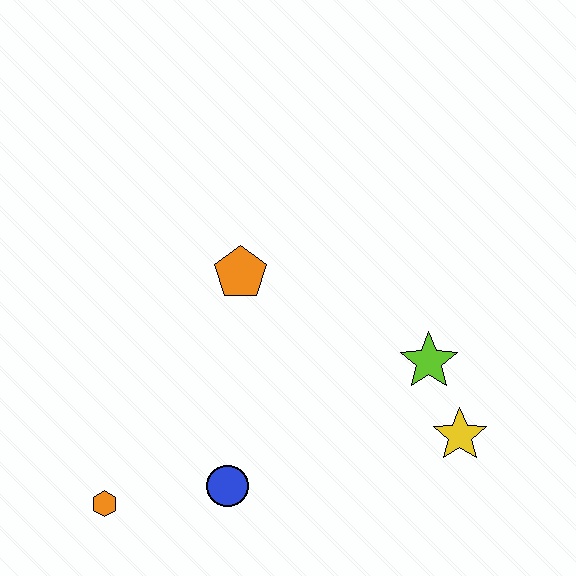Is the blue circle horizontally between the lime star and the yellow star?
No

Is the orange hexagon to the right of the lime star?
No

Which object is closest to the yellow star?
The lime star is closest to the yellow star.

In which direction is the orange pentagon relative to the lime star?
The orange pentagon is to the left of the lime star.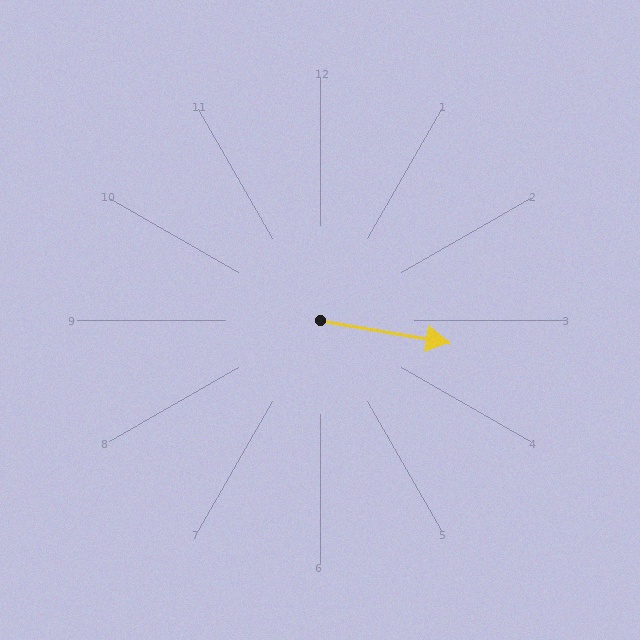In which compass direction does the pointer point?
East.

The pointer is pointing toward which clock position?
Roughly 3 o'clock.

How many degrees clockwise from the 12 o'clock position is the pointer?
Approximately 100 degrees.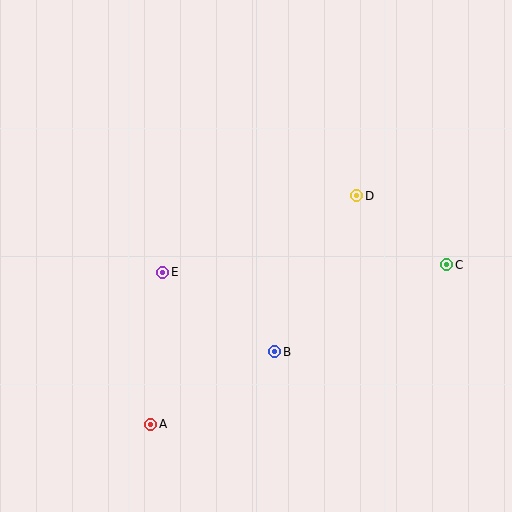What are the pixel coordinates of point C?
Point C is at (447, 265).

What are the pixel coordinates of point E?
Point E is at (163, 272).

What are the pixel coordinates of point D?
Point D is at (357, 196).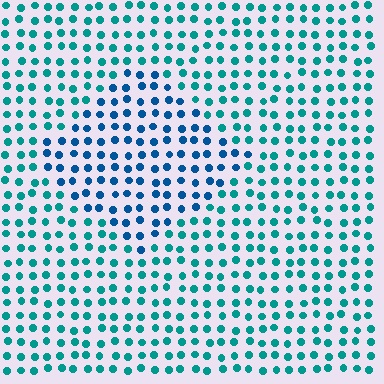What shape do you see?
I see a diamond.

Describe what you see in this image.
The image is filled with small teal elements in a uniform arrangement. A diamond-shaped region is visible where the elements are tinted to a slightly different hue, forming a subtle color boundary.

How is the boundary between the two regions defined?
The boundary is defined purely by a slight shift in hue (about 32 degrees). Spacing, size, and orientation are identical on both sides.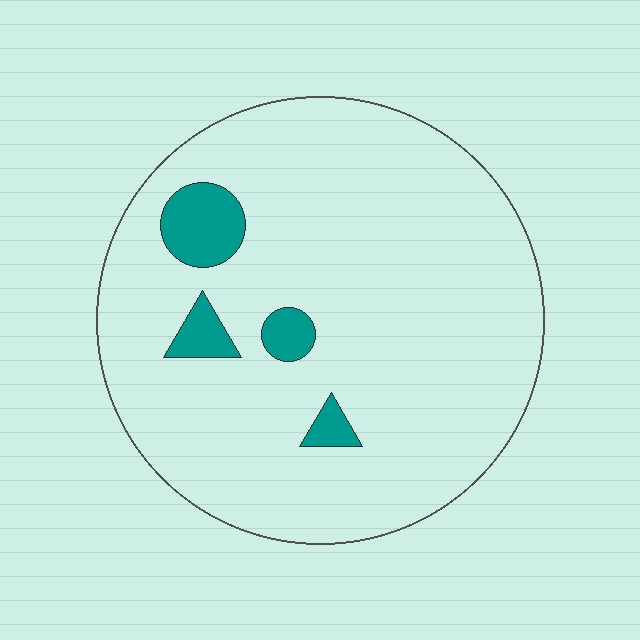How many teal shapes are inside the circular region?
4.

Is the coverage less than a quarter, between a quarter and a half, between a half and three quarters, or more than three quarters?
Less than a quarter.